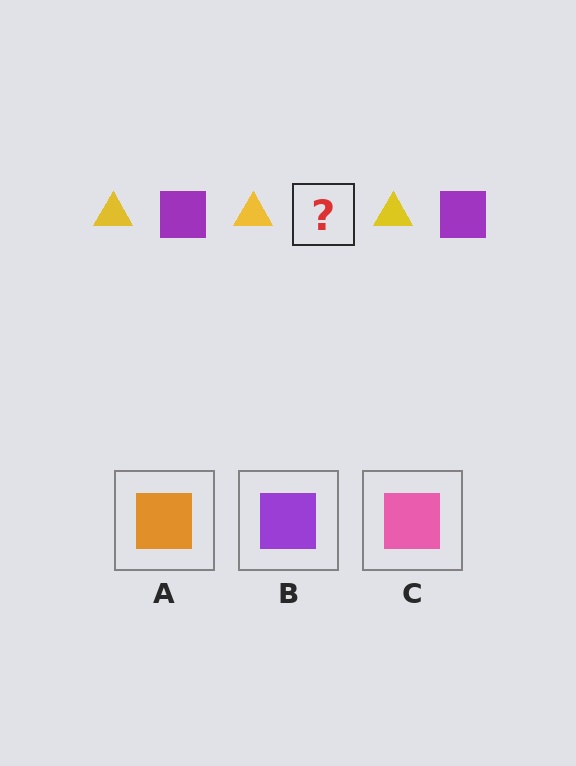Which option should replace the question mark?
Option B.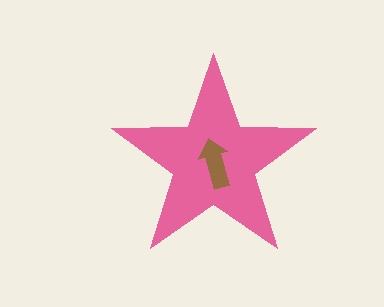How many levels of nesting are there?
2.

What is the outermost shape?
The pink star.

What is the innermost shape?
The brown arrow.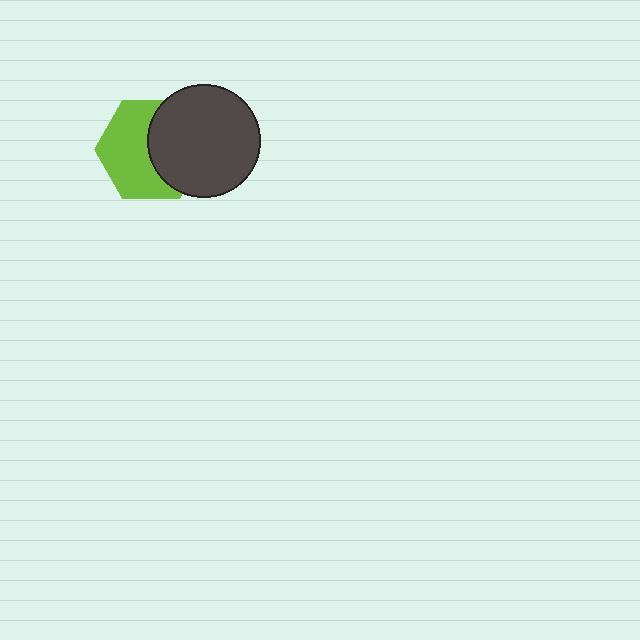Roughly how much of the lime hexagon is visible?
About half of it is visible (roughly 56%).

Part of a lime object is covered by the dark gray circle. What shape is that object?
It is a hexagon.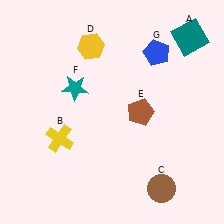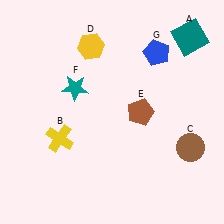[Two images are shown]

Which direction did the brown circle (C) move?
The brown circle (C) moved up.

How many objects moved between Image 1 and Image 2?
1 object moved between the two images.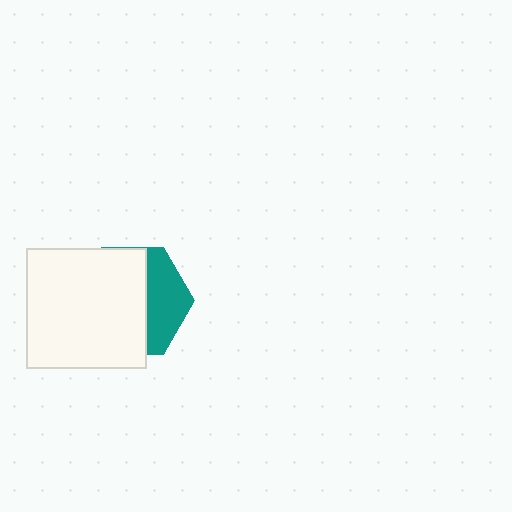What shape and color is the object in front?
The object in front is a white square.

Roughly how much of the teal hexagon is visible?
A small part of it is visible (roughly 34%).